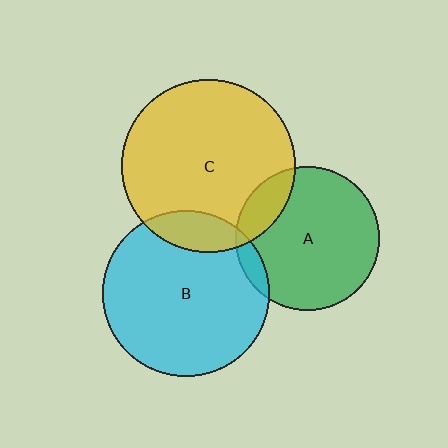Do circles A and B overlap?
Yes.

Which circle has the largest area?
Circle C (yellow).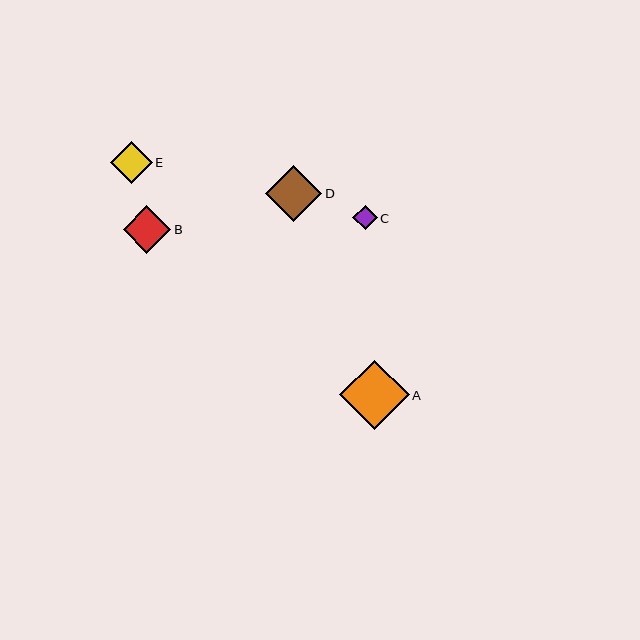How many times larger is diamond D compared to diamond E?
Diamond D is approximately 1.3 times the size of diamond E.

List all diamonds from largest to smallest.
From largest to smallest: A, D, B, E, C.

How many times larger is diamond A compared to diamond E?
Diamond A is approximately 1.7 times the size of diamond E.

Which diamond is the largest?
Diamond A is the largest with a size of approximately 69 pixels.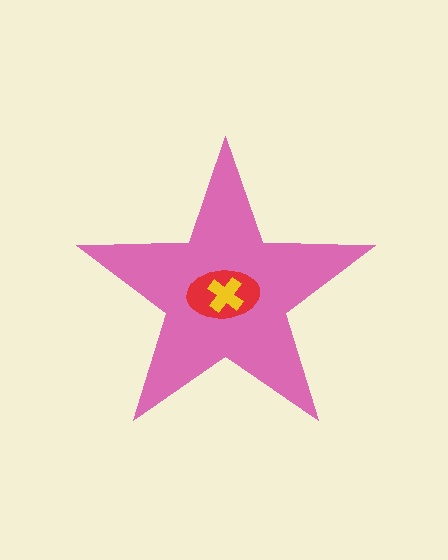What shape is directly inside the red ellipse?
The yellow cross.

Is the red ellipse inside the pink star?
Yes.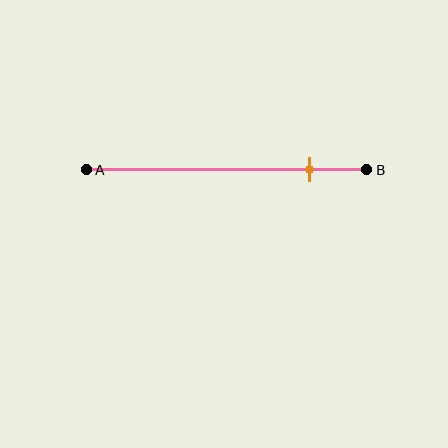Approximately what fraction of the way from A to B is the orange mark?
The orange mark is approximately 80% of the way from A to B.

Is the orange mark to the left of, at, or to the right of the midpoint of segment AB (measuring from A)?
The orange mark is to the right of the midpoint of segment AB.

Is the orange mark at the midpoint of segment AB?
No, the mark is at about 80% from A, not at the 50% midpoint.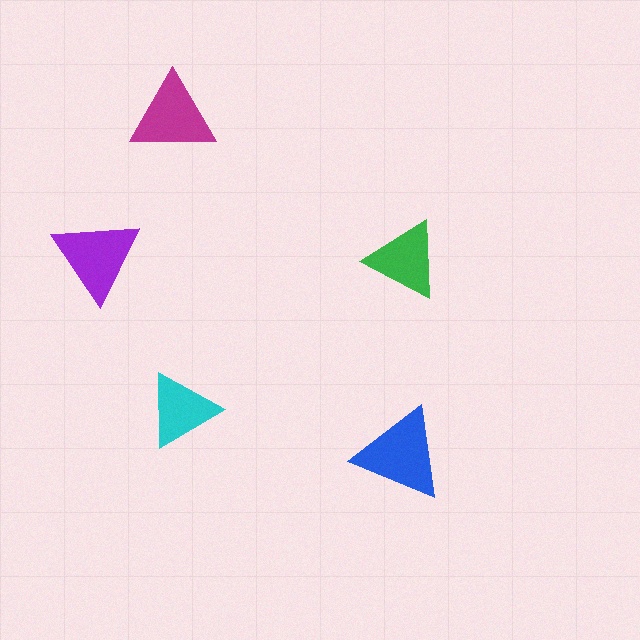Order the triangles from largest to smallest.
the blue one, the purple one, the magenta one, the green one, the cyan one.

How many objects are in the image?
There are 5 objects in the image.